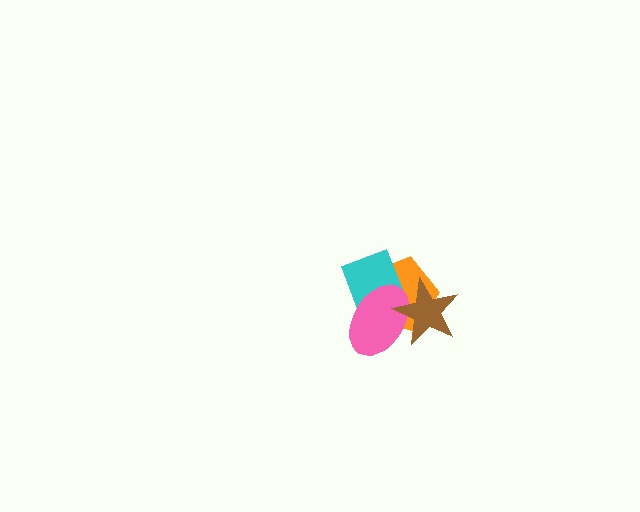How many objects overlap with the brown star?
3 objects overlap with the brown star.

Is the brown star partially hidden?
No, no other shape covers it.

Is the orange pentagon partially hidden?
Yes, it is partially covered by another shape.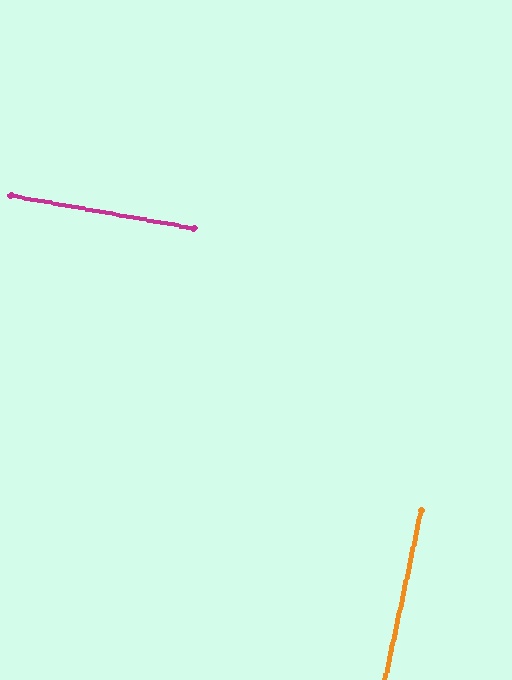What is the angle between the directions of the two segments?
Approximately 88 degrees.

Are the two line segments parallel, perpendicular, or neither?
Perpendicular — they meet at approximately 88°.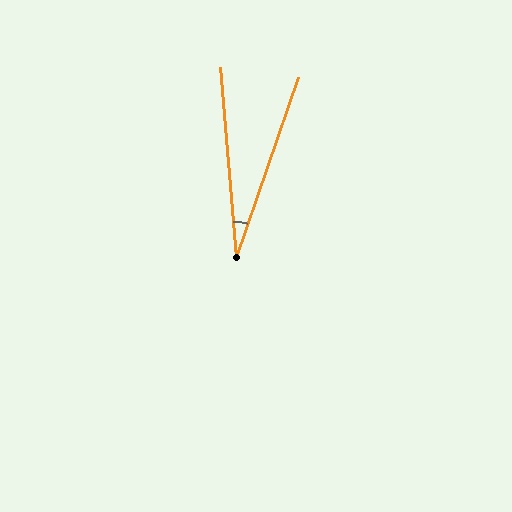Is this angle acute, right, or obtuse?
It is acute.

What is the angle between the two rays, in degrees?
Approximately 24 degrees.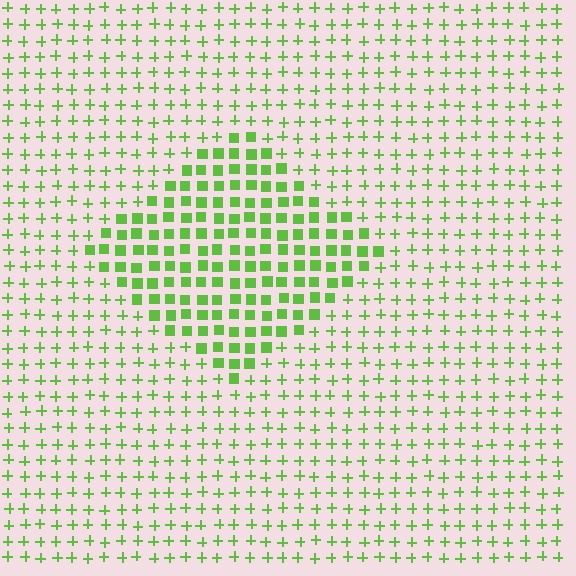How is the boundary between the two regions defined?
The boundary is defined by a change in element shape: squares inside vs. plus signs outside. All elements share the same color and spacing.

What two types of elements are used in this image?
The image uses squares inside the diamond region and plus signs outside it.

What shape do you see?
I see a diamond.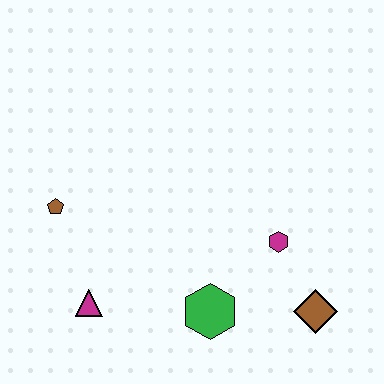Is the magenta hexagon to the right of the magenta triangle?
Yes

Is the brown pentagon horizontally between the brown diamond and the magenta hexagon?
No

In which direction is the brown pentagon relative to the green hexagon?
The brown pentagon is to the left of the green hexagon.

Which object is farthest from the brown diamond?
The brown pentagon is farthest from the brown diamond.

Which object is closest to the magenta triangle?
The brown pentagon is closest to the magenta triangle.